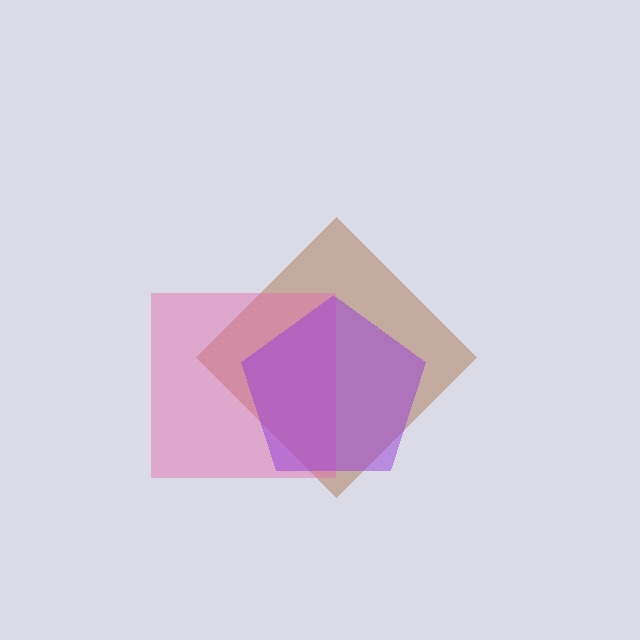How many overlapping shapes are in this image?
There are 3 overlapping shapes in the image.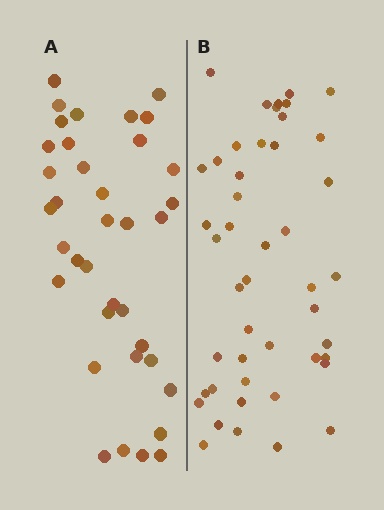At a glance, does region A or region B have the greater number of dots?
Region B (the right region) has more dots.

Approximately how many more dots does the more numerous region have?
Region B has roughly 8 or so more dots than region A.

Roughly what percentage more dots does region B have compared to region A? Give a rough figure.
About 25% more.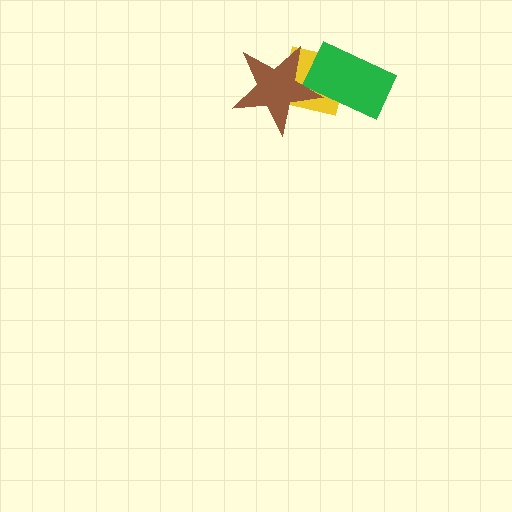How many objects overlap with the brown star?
2 objects overlap with the brown star.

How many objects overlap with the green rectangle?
2 objects overlap with the green rectangle.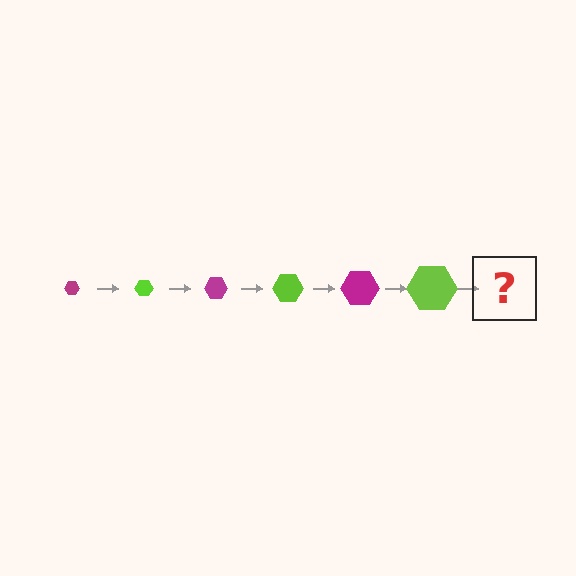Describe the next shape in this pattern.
It should be a magenta hexagon, larger than the previous one.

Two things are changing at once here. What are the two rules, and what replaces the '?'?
The two rules are that the hexagon grows larger each step and the color cycles through magenta and lime. The '?' should be a magenta hexagon, larger than the previous one.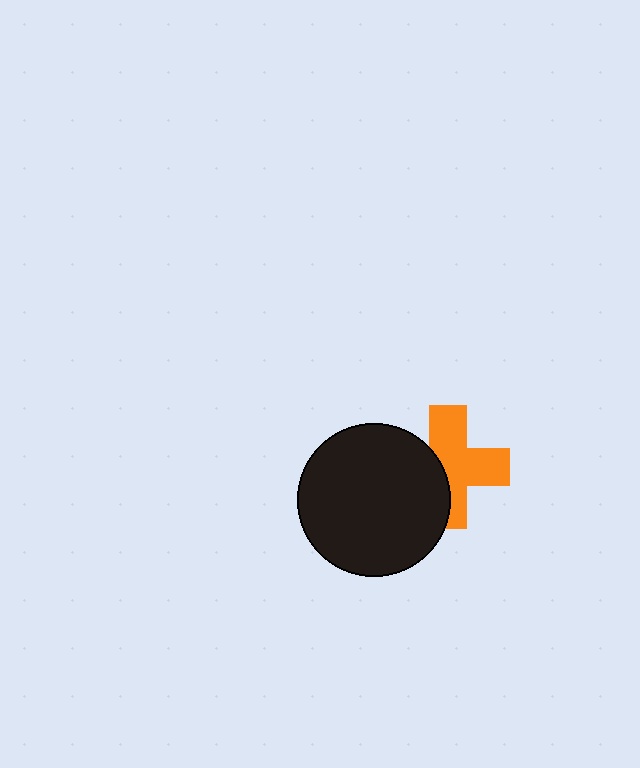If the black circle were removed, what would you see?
You would see the complete orange cross.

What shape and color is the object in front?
The object in front is a black circle.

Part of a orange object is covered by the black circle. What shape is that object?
It is a cross.